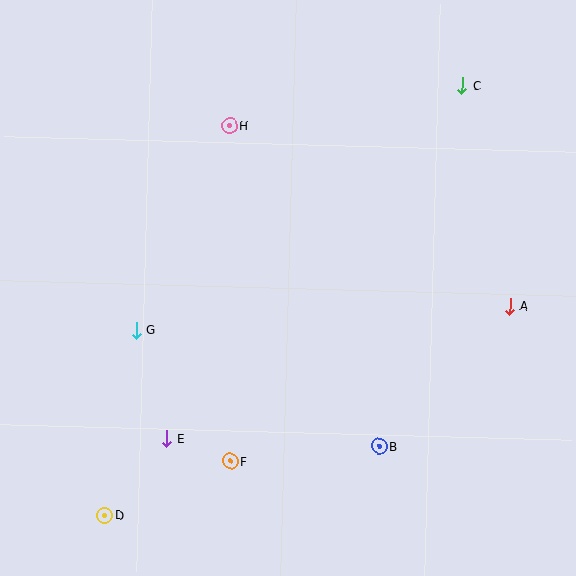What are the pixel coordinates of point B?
Point B is at (379, 446).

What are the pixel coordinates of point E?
Point E is at (167, 438).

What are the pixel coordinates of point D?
Point D is at (104, 516).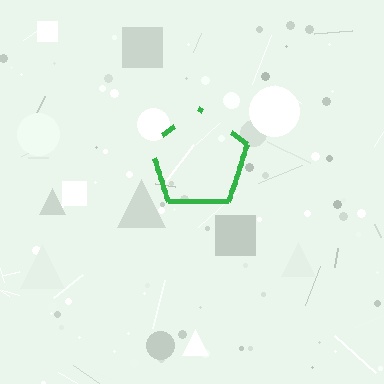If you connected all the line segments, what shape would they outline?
They would outline a pentagon.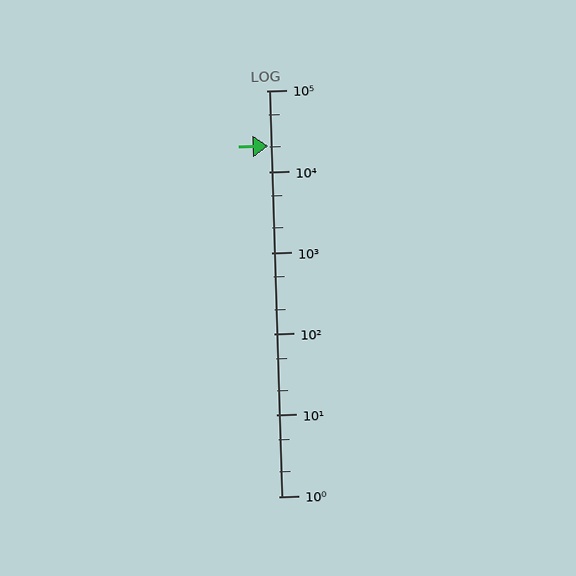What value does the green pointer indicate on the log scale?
The pointer indicates approximately 21000.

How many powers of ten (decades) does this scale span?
The scale spans 5 decades, from 1 to 100000.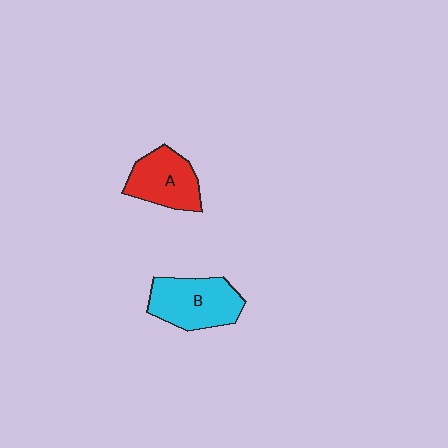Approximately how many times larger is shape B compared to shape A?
Approximately 1.2 times.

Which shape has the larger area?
Shape B (cyan).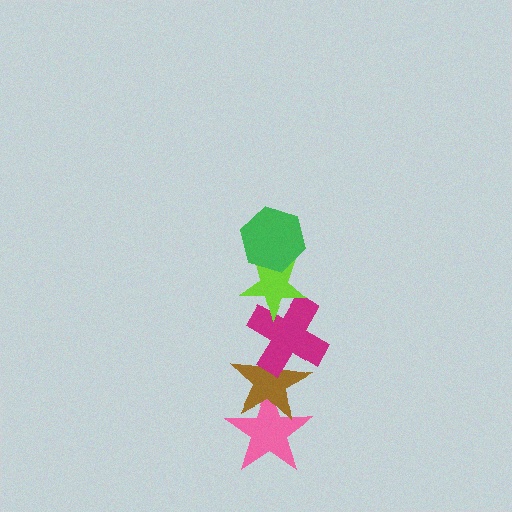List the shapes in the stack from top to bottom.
From top to bottom: the green hexagon, the lime star, the magenta cross, the brown star, the pink star.